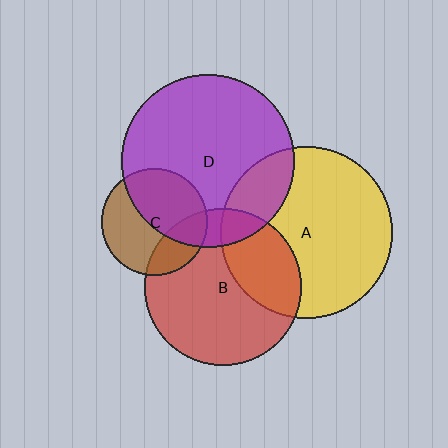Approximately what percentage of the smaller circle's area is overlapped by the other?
Approximately 25%.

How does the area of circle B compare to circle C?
Approximately 2.2 times.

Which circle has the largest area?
Circle D (purple).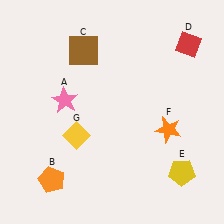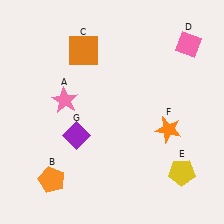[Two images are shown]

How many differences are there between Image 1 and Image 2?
There are 3 differences between the two images.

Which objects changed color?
C changed from brown to orange. D changed from red to pink. G changed from yellow to purple.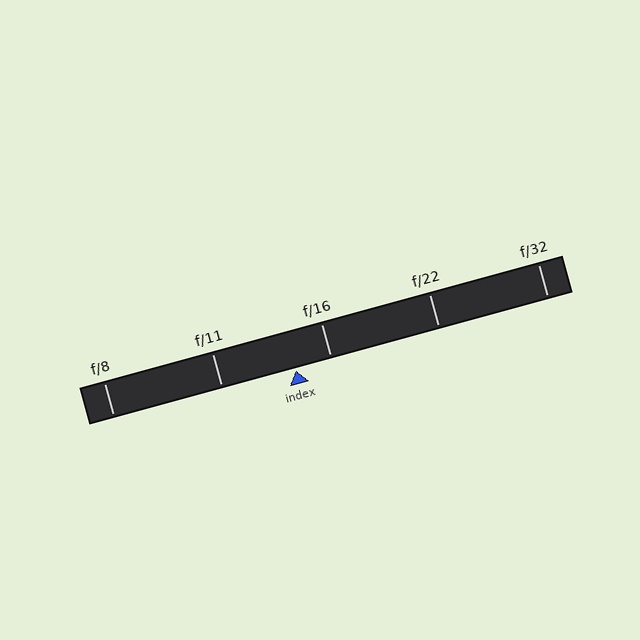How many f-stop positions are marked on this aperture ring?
There are 5 f-stop positions marked.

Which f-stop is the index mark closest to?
The index mark is closest to f/16.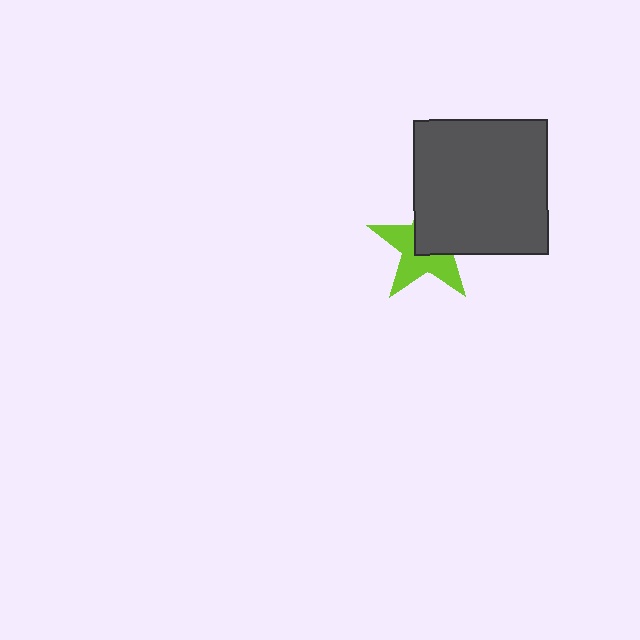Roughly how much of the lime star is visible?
About half of it is visible (roughly 52%).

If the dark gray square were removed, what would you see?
You would see the complete lime star.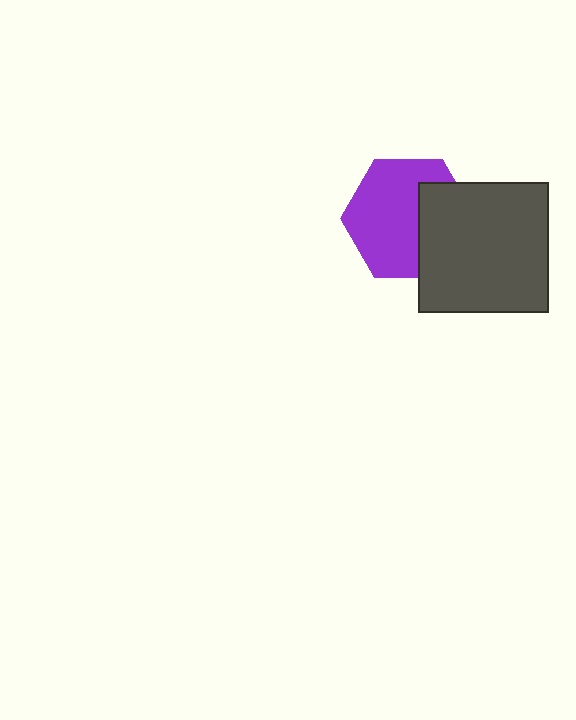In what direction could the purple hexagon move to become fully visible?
The purple hexagon could move left. That would shift it out from behind the dark gray square entirely.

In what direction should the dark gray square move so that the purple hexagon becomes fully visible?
The dark gray square should move right. That is the shortest direction to clear the overlap and leave the purple hexagon fully visible.